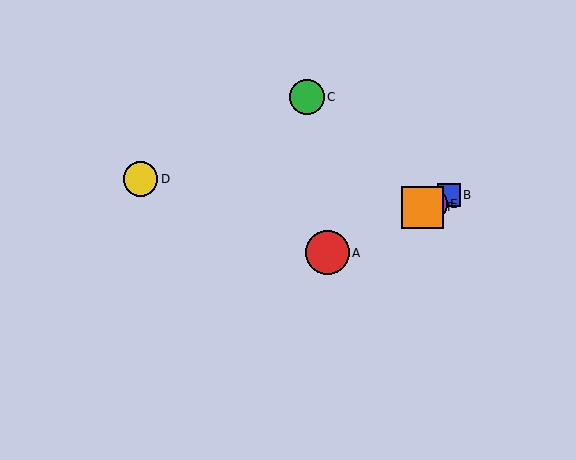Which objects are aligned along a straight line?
Objects A, B, E, F are aligned along a straight line.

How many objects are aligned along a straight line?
4 objects (A, B, E, F) are aligned along a straight line.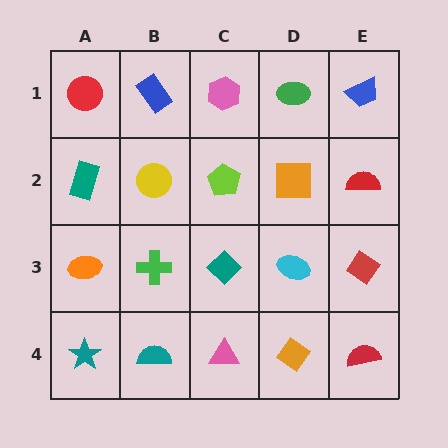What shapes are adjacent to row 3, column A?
A teal rectangle (row 2, column A), a teal star (row 4, column A), a green cross (row 3, column B).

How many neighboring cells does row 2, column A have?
3.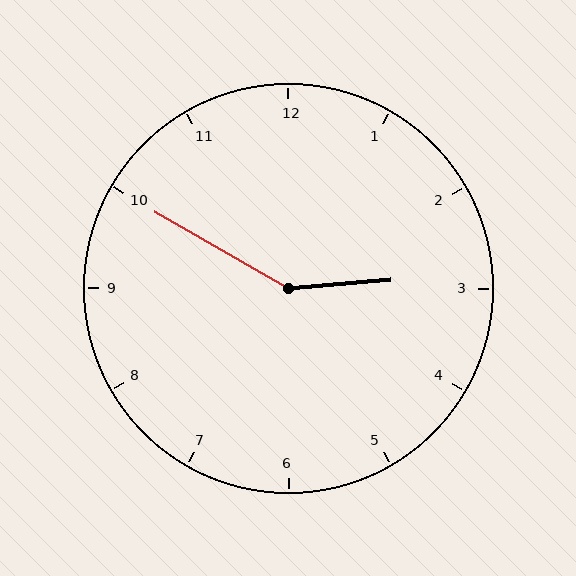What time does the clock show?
2:50.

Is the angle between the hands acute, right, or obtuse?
It is obtuse.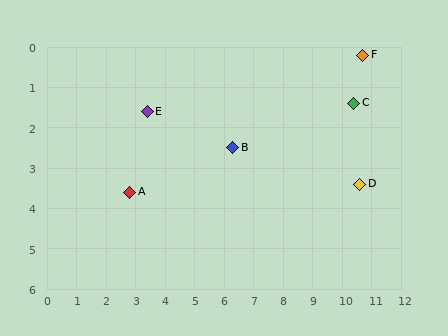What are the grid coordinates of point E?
Point E is at approximately (3.4, 1.6).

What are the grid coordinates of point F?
Point F is at approximately (10.7, 0.2).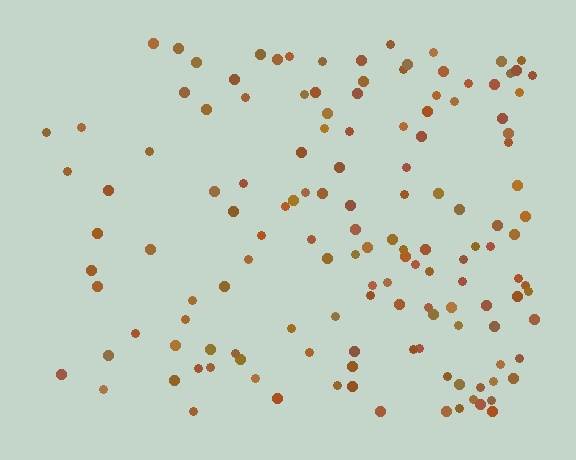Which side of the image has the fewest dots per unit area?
The left.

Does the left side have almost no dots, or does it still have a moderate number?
Still a moderate number, just noticeably fewer than the right.